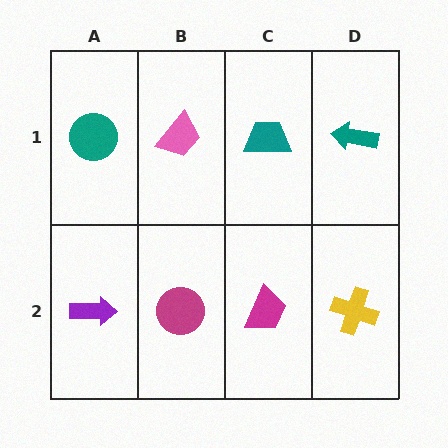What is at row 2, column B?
A magenta circle.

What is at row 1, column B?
A pink trapezoid.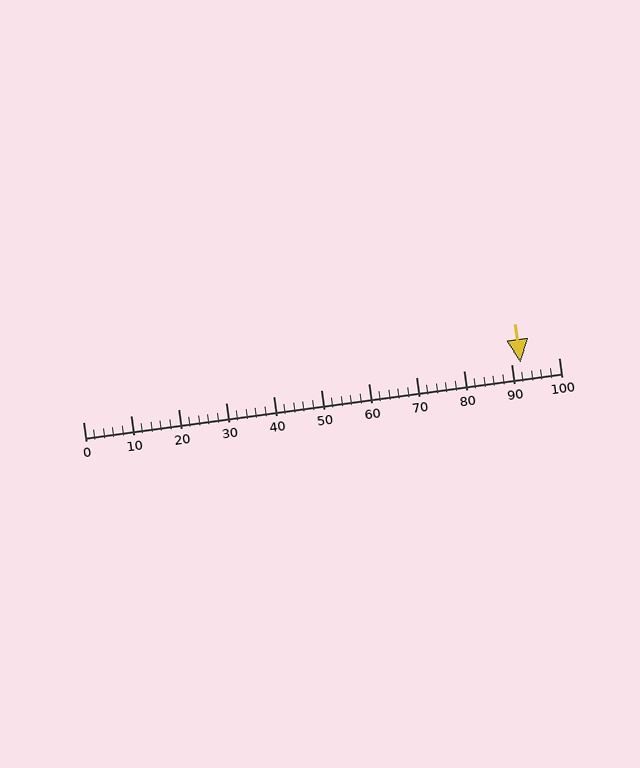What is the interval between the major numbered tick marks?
The major tick marks are spaced 10 units apart.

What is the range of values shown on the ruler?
The ruler shows values from 0 to 100.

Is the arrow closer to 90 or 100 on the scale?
The arrow is closer to 90.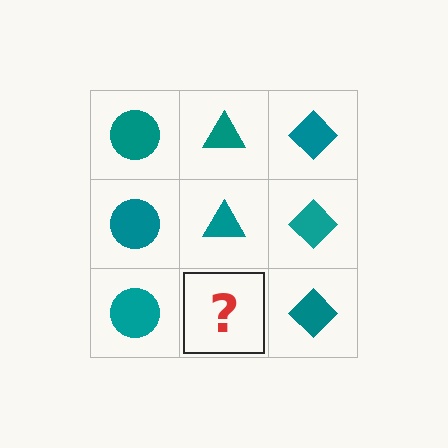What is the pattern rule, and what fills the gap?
The rule is that each column has a consistent shape. The gap should be filled with a teal triangle.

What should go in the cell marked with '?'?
The missing cell should contain a teal triangle.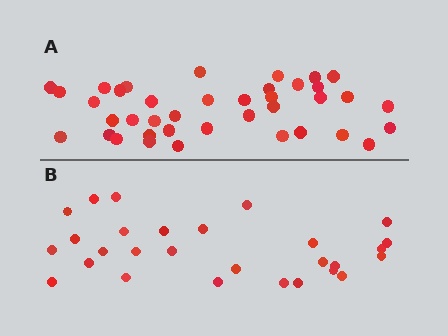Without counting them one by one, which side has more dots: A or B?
Region A (the top region) has more dots.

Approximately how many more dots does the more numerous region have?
Region A has roughly 12 or so more dots than region B.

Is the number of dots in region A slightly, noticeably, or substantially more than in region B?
Region A has noticeably more, but not dramatically so. The ratio is roughly 1.4 to 1.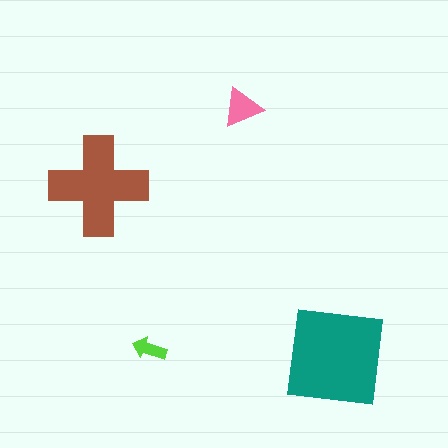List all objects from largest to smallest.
The teal square, the brown cross, the pink triangle, the lime arrow.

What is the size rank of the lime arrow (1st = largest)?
4th.